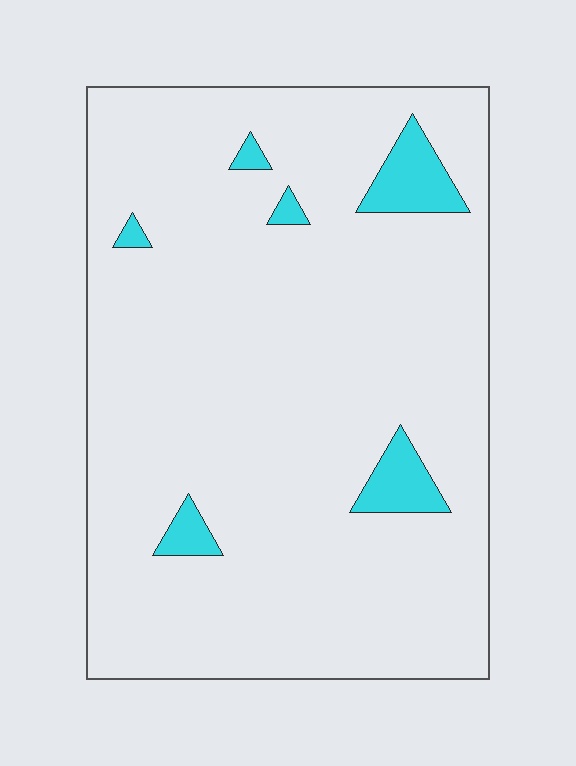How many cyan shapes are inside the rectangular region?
6.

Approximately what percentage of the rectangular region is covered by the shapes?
Approximately 5%.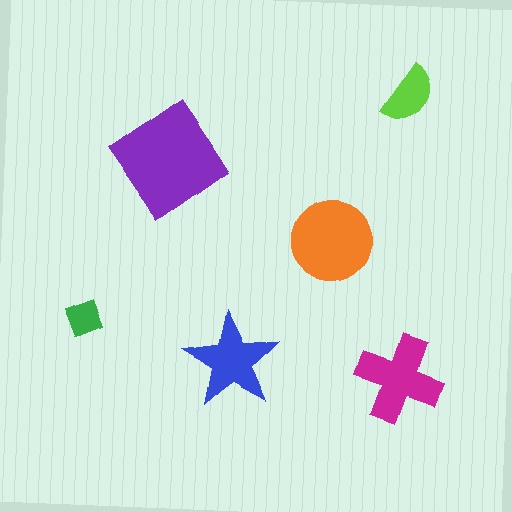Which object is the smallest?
The green diamond.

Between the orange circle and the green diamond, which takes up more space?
The orange circle.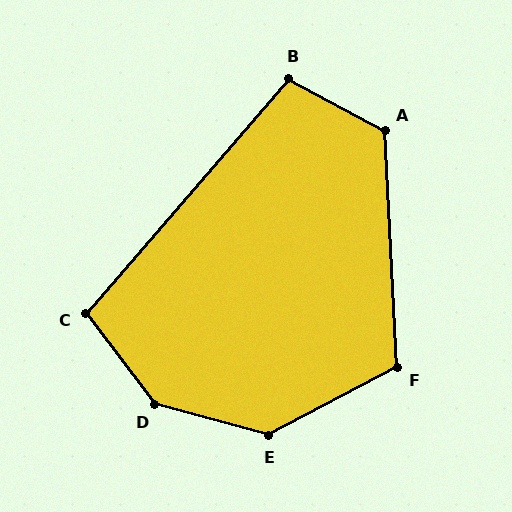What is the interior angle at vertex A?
Approximately 121 degrees (obtuse).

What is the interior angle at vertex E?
Approximately 137 degrees (obtuse).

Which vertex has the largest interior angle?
D, at approximately 142 degrees.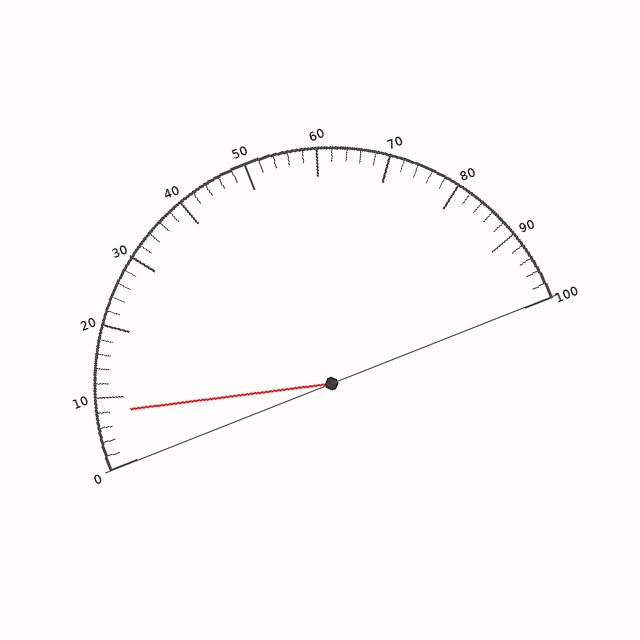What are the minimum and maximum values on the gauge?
The gauge ranges from 0 to 100.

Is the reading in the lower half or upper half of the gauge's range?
The reading is in the lower half of the range (0 to 100).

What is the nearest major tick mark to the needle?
The nearest major tick mark is 10.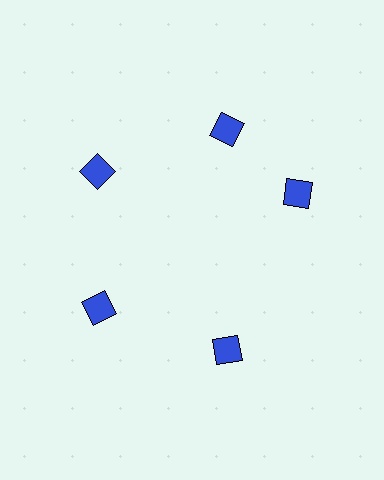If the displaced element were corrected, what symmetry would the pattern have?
It would have 5-fold rotational symmetry — the pattern would map onto itself every 72 degrees.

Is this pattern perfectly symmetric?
No. The 5 blue squares are arranged in a ring, but one element near the 3 o'clock position is rotated out of alignment along the ring, breaking the 5-fold rotational symmetry.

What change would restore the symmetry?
The symmetry would be restored by rotating it back into even spacing with its neighbors so that all 5 squares sit at equal angles and equal distance from the center.